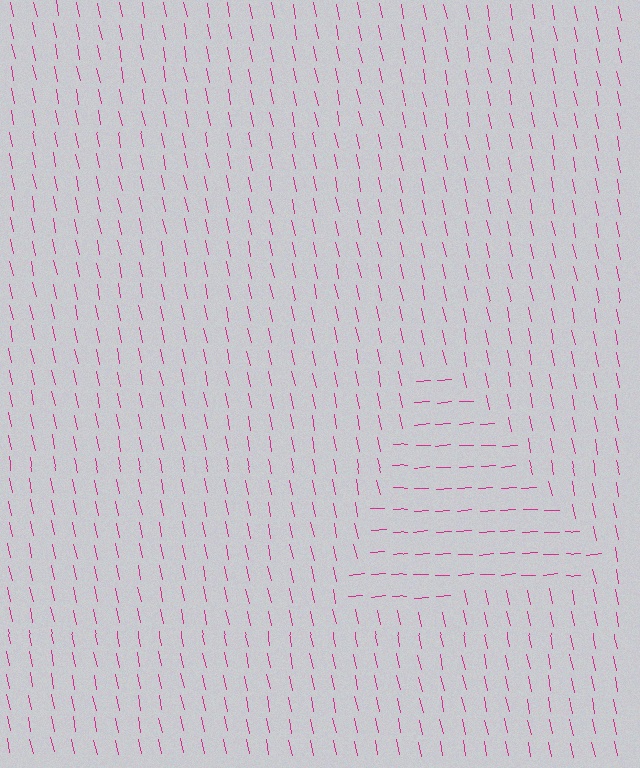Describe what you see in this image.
The image is filled with small magenta line segments. A triangle region in the image has lines oriented differently from the surrounding lines, creating a visible texture boundary.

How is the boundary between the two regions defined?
The boundary is defined purely by a change in line orientation (approximately 82 degrees difference). All lines are the same color and thickness.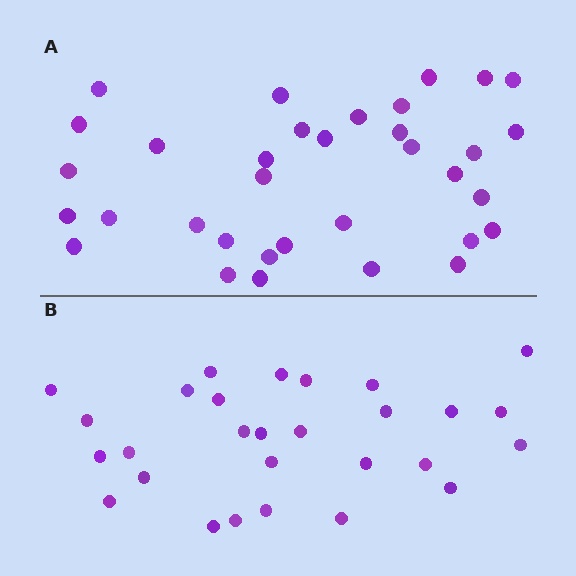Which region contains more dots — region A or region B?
Region A (the top region) has more dots.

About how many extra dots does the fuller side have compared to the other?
Region A has about 6 more dots than region B.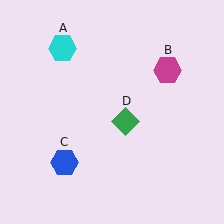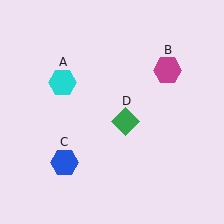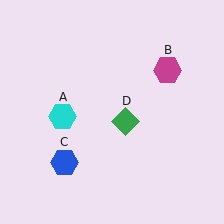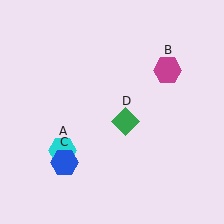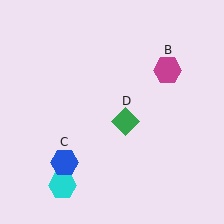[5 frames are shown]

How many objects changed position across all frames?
1 object changed position: cyan hexagon (object A).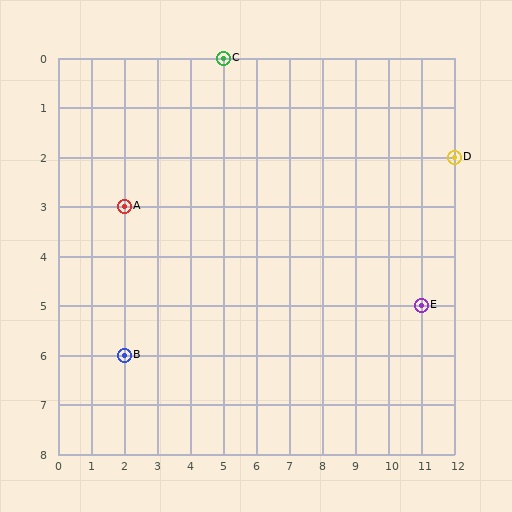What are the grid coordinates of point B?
Point B is at grid coordinates (2, 6).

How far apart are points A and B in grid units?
Points A and B are 3 rows apart.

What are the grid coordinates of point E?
Point E is at grid coordinates (11, 5).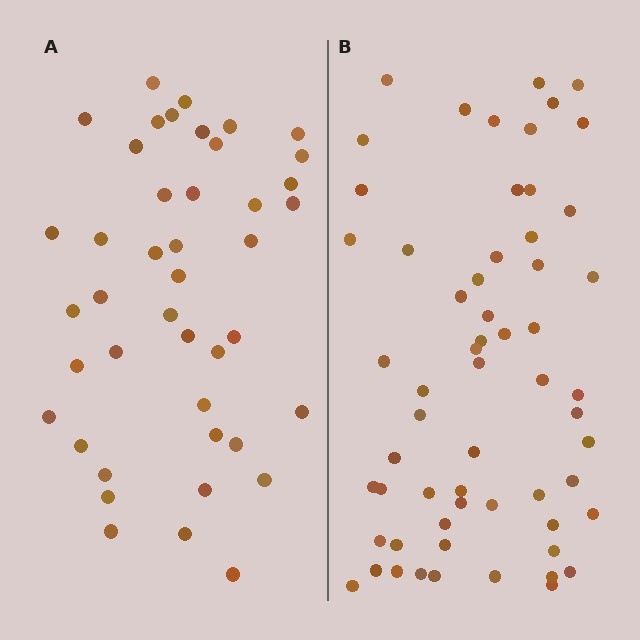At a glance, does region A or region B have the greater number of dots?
Region B (the right region) has more dots.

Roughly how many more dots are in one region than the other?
Region B has approximately 15 more dots than region A.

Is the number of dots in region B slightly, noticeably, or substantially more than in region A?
Region B has noticeably more, but not dramatically so. The ratio is roughly 1.4 to 1.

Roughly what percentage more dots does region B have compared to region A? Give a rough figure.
About 40% more.